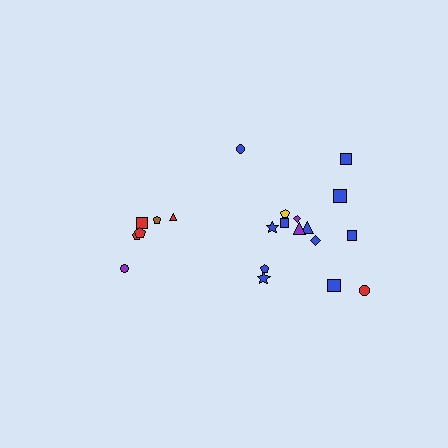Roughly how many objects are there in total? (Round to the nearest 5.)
Roughly 20 objects in total.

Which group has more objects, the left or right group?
The right group.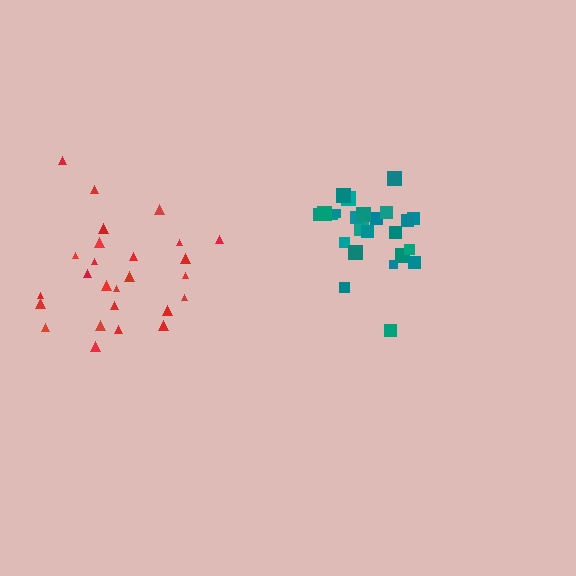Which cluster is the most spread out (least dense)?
Red.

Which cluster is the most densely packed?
Teal.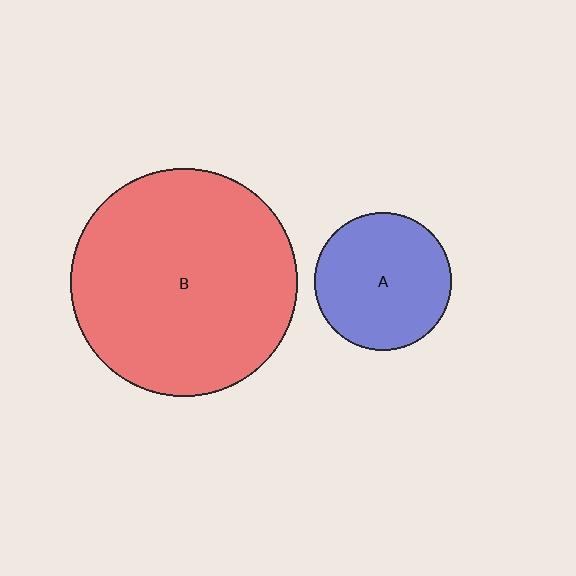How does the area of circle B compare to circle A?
Approximately 2.7 times.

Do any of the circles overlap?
No, none of the circles overlap.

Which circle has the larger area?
Circle B (red).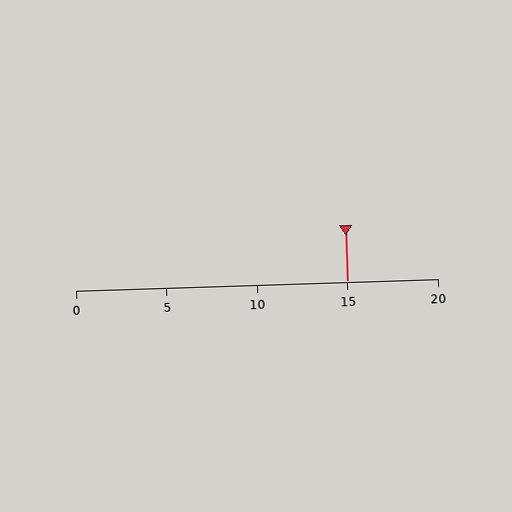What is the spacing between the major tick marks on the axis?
The major ticks are spaced 5 apart.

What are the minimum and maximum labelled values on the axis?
The axis runs from 0 to 20.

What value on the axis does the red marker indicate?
The marker indicates approximately 15.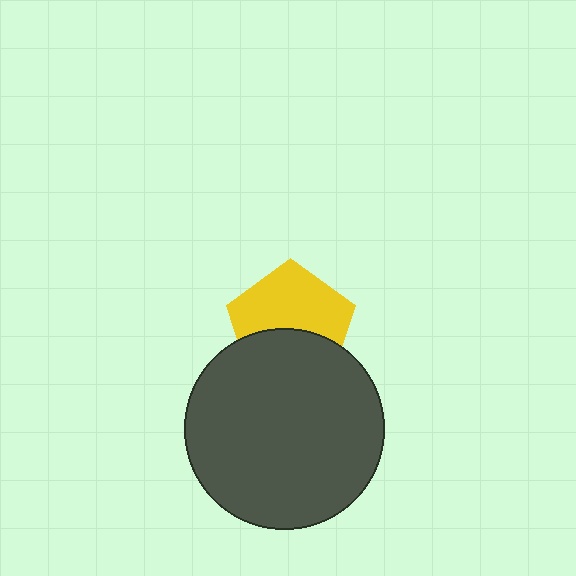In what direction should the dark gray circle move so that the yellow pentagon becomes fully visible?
The dark gray circle should move down. That is the shortest direction to clear the overlap and leave the yellow pentagon fully visible.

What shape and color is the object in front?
The object in front is a dark gray circle.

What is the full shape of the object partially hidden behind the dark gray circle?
The partially hidden object is a yellow pentagon.